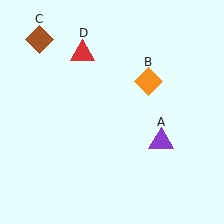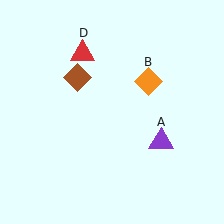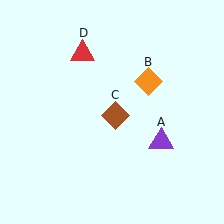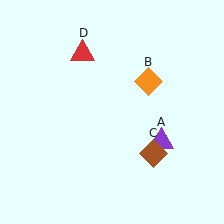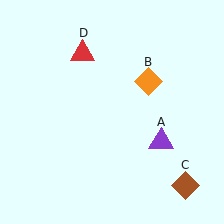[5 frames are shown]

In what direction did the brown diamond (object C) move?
The brown diamond (object C) moved down and to the right.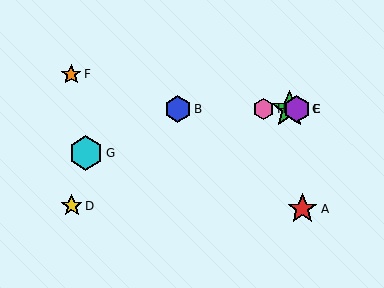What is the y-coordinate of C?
Object C is at y≈109.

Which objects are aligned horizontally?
Objects B, C, E, H are aligned horizontally.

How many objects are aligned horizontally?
4 objects (B, C, E, H) are aligned horizontally.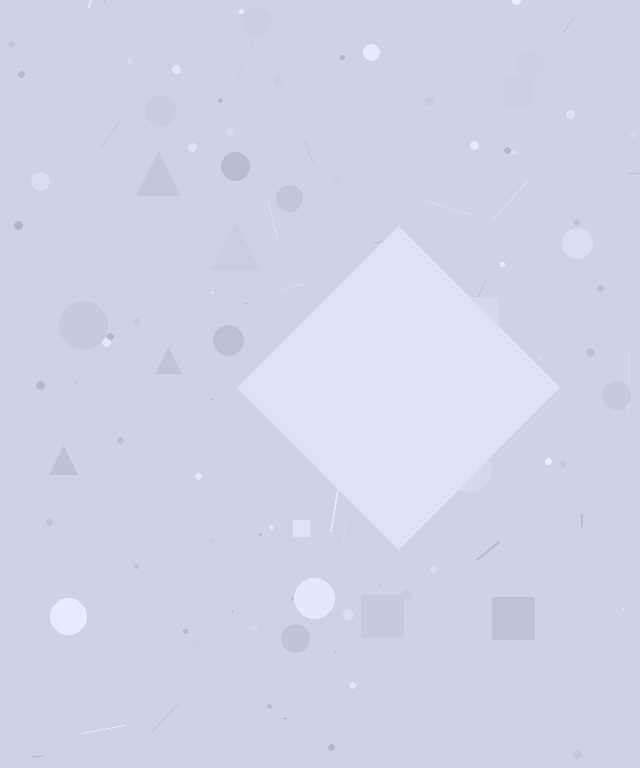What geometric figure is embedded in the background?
A diamond is embedded in the background.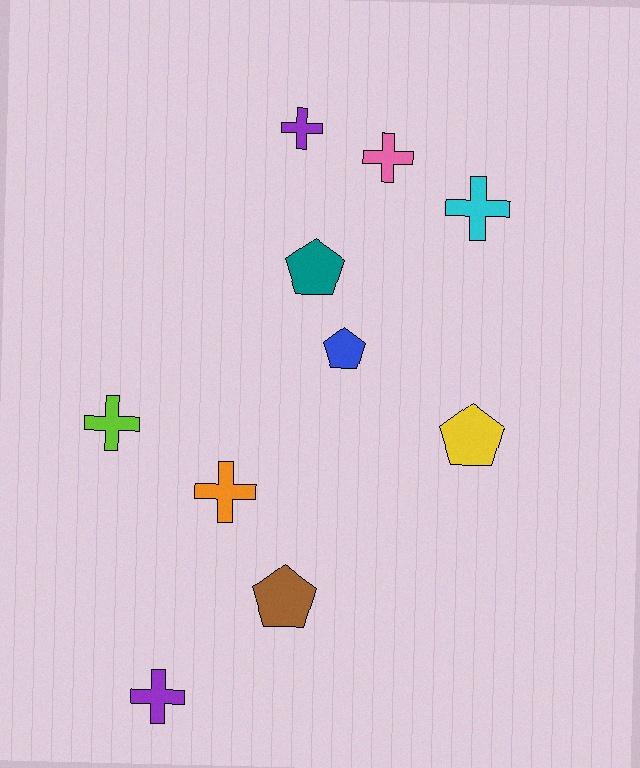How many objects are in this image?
There are 10 objects.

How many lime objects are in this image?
There is 1 lime object.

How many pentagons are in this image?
There are 4 pentagons.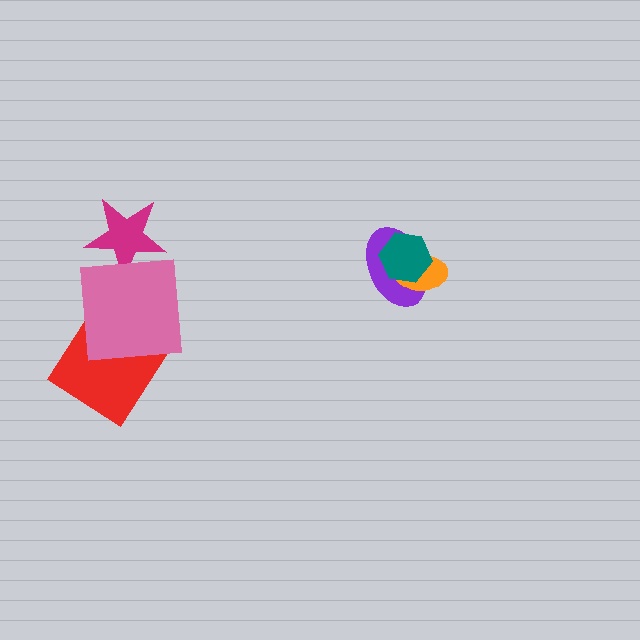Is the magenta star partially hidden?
Yes, it is partially covered by another shape.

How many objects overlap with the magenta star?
1 object overlaps with the magenta star.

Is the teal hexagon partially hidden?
No, no other shape covers it.